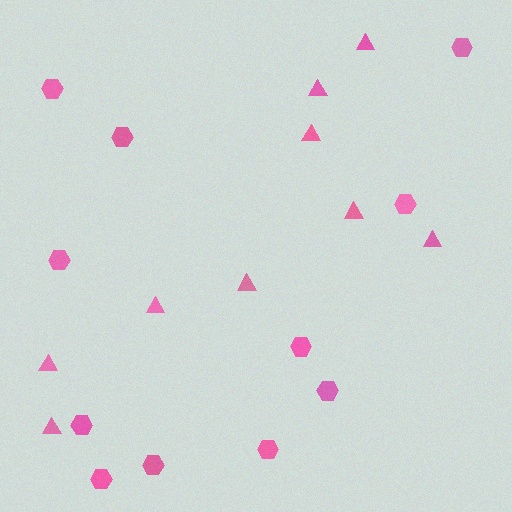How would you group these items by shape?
There are 2 groups: one group of hexagons (11) and one group of triangles (9).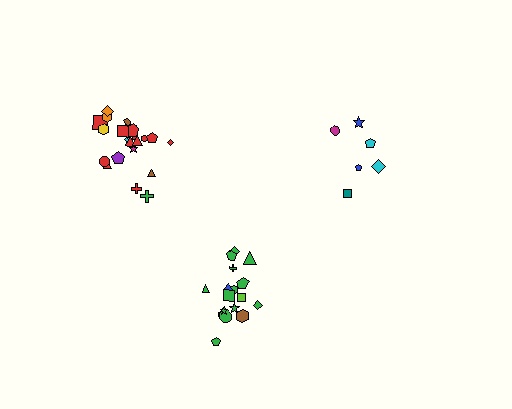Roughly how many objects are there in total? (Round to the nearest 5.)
Roughly 45 objects in total.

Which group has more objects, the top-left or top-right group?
The top-left group.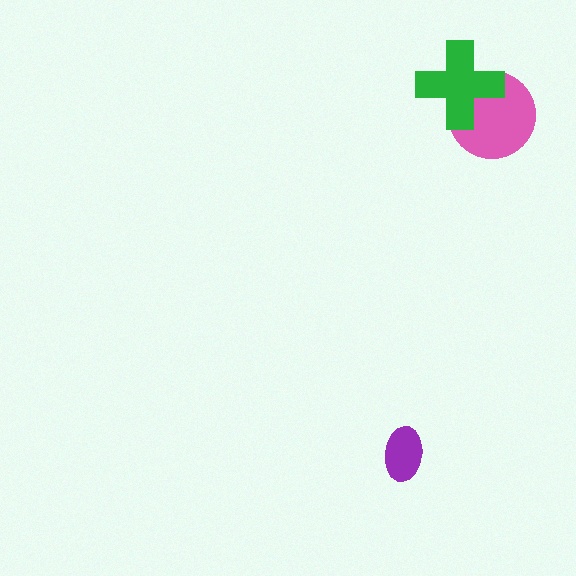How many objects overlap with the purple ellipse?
0 objects overlap with the purple ellipse.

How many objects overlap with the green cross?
1 object overlaps with the green cross.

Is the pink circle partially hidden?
Yes, it is partially covered by another shape.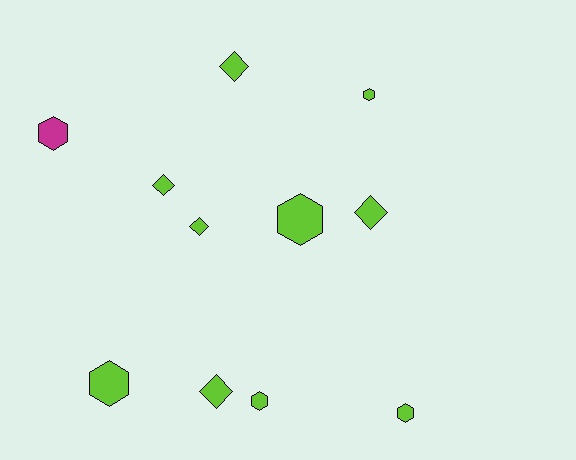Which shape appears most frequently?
Hexagon, with 6 objects.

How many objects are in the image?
There are 11 objects.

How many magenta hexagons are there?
There is 1 magenta hexagon.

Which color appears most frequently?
Lime, with 10 objects.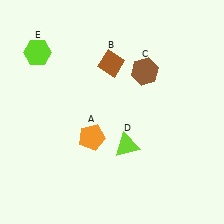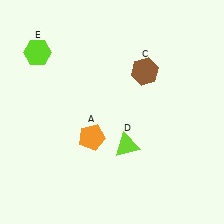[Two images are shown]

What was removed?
The brown diamond (B) was removed in Image 2.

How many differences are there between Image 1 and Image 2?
There is 1 difference between the two images.